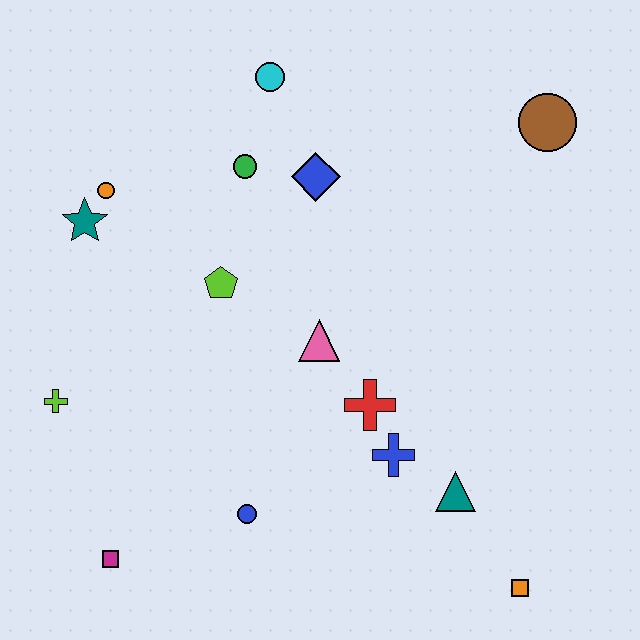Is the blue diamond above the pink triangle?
Yes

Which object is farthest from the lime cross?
The brown circle is farthest from the lime cross.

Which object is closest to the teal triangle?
The blue cross is closest to the teal triangle.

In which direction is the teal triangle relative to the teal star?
The teal triangle is to the right of the teal star.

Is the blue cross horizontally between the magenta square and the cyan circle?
No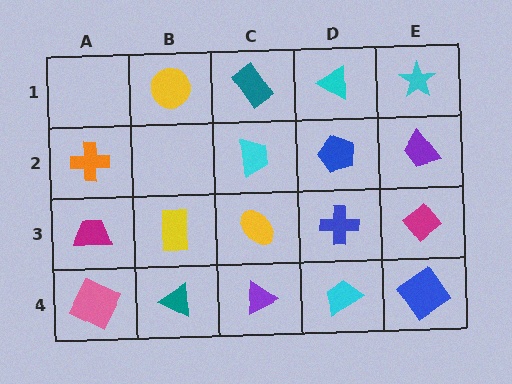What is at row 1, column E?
A cyan star.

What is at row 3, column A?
A magenta trapezoid.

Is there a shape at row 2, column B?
No, that cell is empty.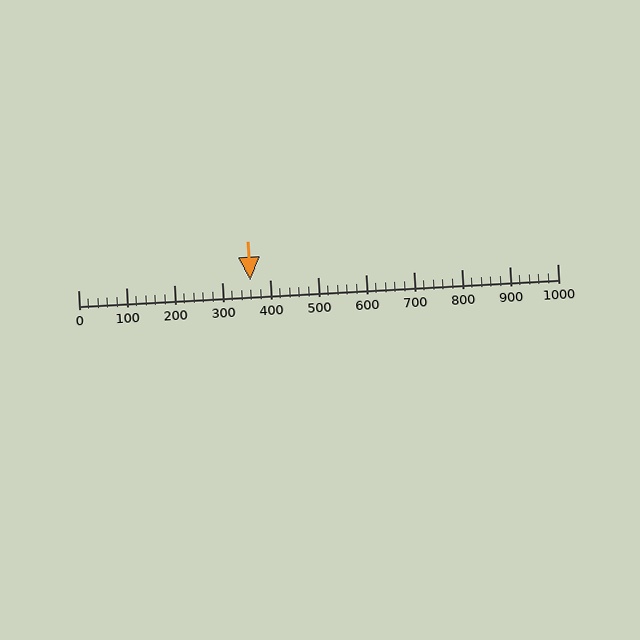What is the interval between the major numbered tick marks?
The major tick marks are spaced 100 units apart.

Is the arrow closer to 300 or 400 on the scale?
The arrow is closer to 400.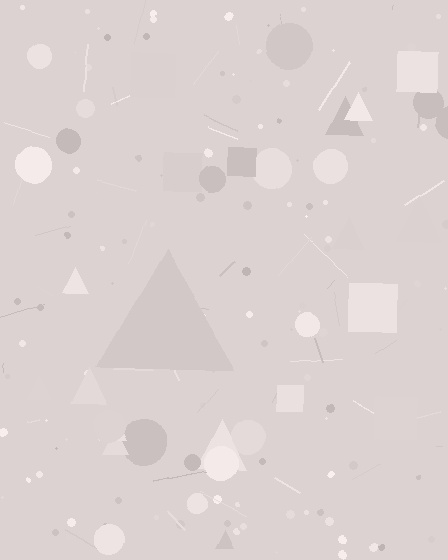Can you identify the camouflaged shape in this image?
The camouflaged shape is a triangle.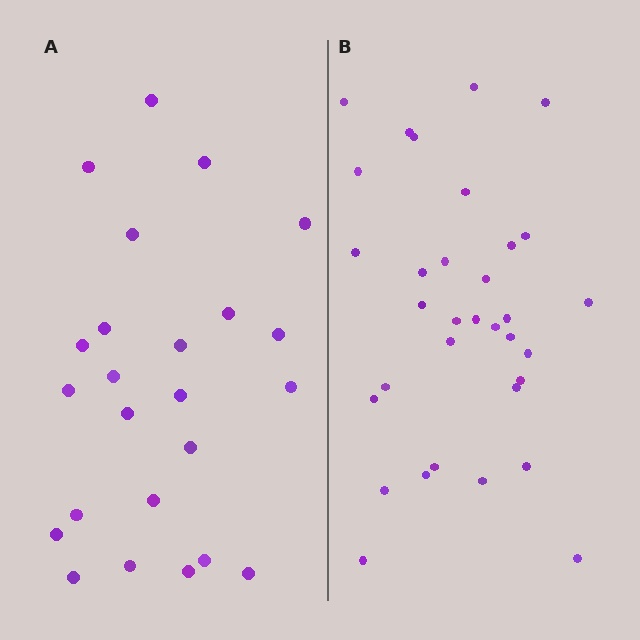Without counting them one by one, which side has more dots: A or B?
Region B (the right region) has more dots.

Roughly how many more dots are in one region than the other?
Region B has roughly 8 or so more dots than region A.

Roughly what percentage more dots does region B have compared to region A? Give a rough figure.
About 40% more.